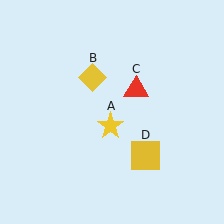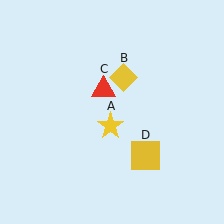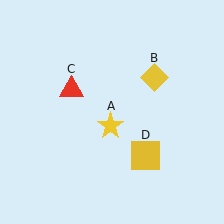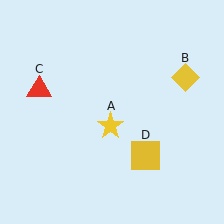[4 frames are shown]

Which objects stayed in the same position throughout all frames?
Yellow star (object A) and yellow square (object D) remained stationary.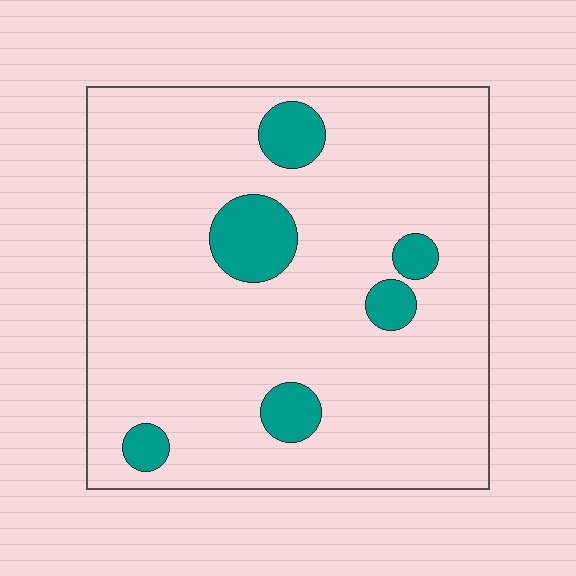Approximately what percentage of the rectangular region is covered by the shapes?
Approximately 10%.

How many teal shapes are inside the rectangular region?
6.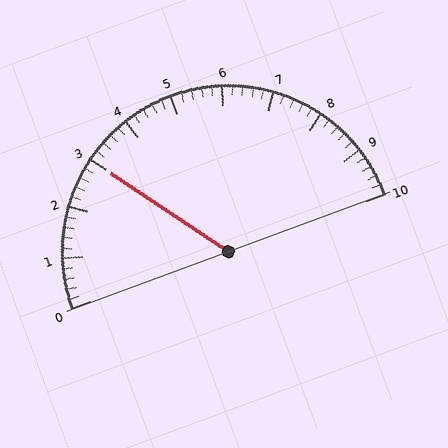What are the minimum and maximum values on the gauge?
The gauge ranges from 0 to 10.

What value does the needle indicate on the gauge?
The needle indicates approximately 3.0.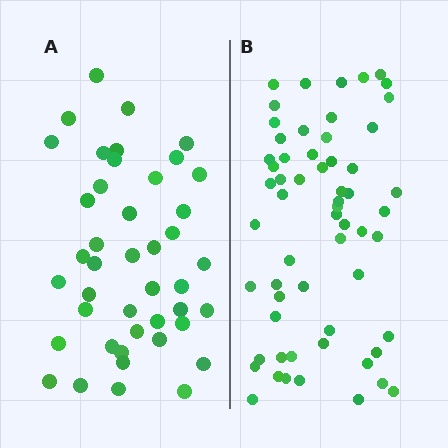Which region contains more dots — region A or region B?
Region B (the right region) has more dots.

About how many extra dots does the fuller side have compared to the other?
Region B has approximately 15 more dots than region A.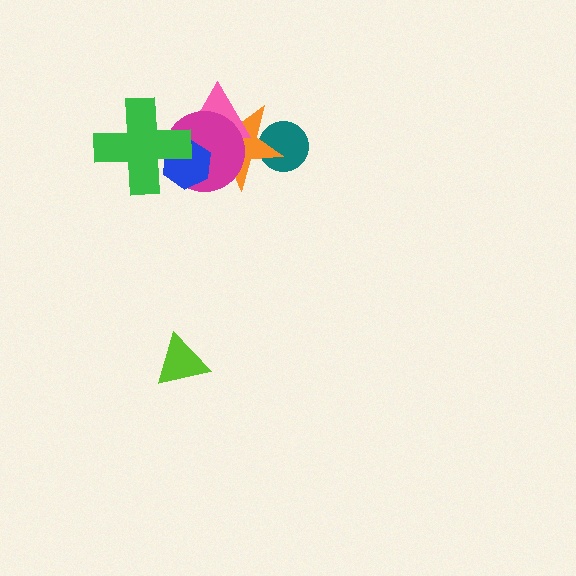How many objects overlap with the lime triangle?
0 objects overlap with the lime triangle.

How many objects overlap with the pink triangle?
3 objects overlap with the pink triangle.